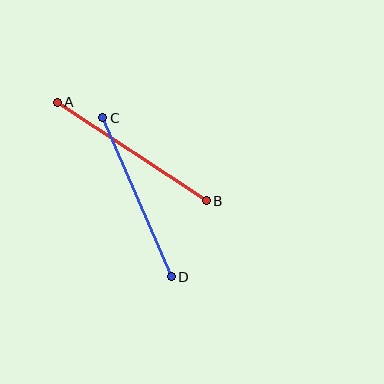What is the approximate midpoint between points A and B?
The midpoint is at approximately (132, 151) pixels.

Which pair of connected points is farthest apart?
Points A and B are farthest apart.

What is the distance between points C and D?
The distance is approximately 173 pixels.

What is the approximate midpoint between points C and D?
The midpoint is at approximately (137, 197) pixels.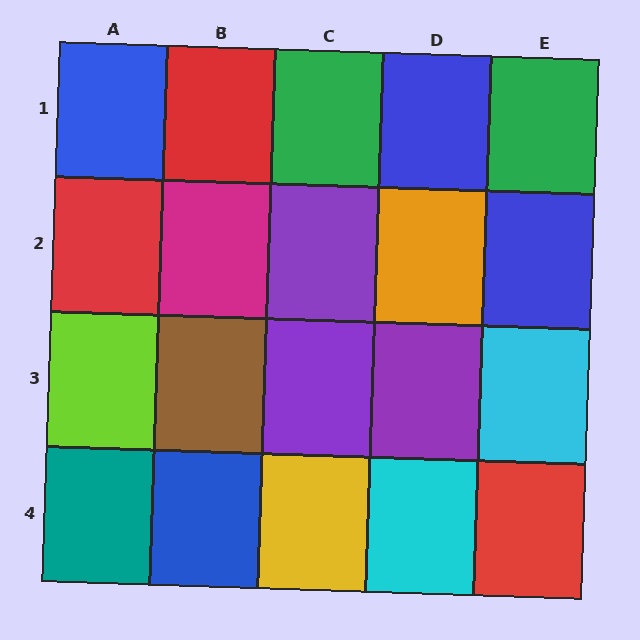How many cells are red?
3 cells are red.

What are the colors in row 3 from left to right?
Lime, brown, purple, purple, cyan.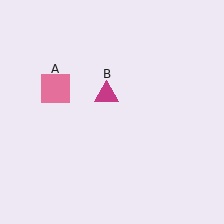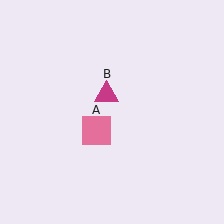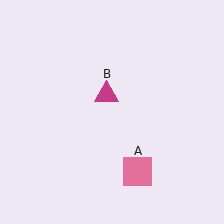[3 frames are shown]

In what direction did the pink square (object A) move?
The pink square (object A) moved down and to the right.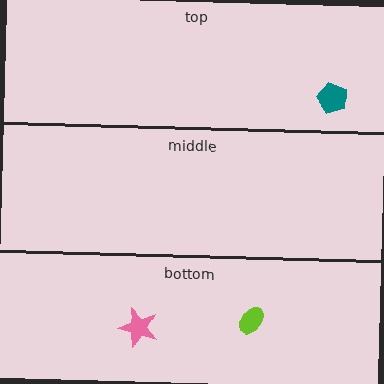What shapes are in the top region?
The teal pentagon.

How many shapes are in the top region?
1.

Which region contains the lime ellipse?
The bottom region.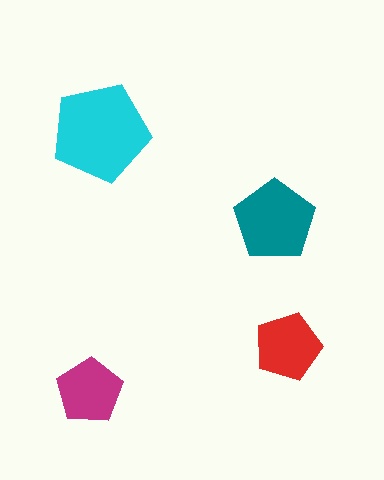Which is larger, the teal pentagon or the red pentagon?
The teal one.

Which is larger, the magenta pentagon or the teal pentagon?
The teal one.